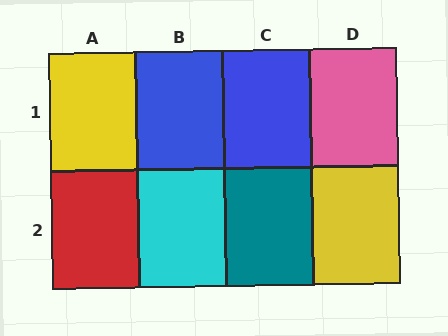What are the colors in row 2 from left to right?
Red, cyan, teal, yellow.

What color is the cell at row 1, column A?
Yellow.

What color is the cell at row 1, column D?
Pink.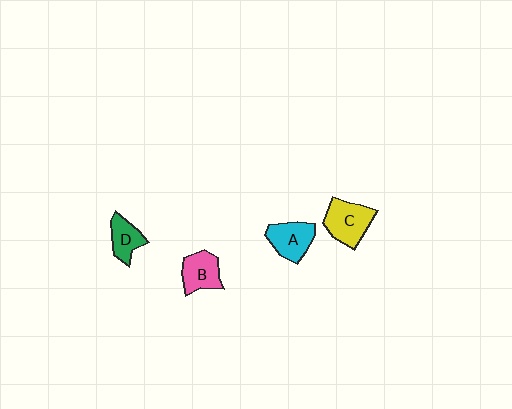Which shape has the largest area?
Shape C (yellow).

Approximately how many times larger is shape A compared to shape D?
Approximately 1.3 times.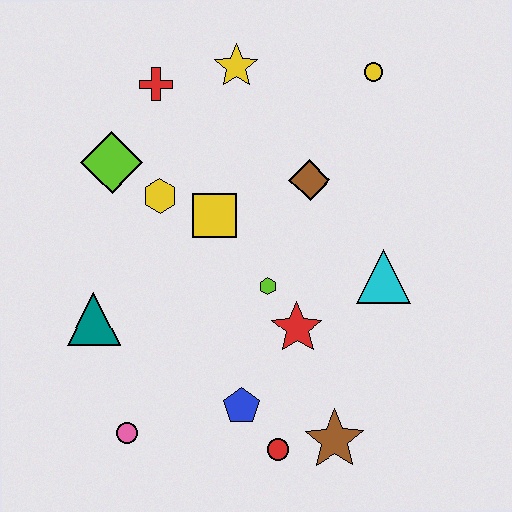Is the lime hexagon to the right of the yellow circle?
No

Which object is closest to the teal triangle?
The pink circle is closest to the teal triangle.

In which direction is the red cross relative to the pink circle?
The red cross is above the pink circle.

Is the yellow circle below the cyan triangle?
No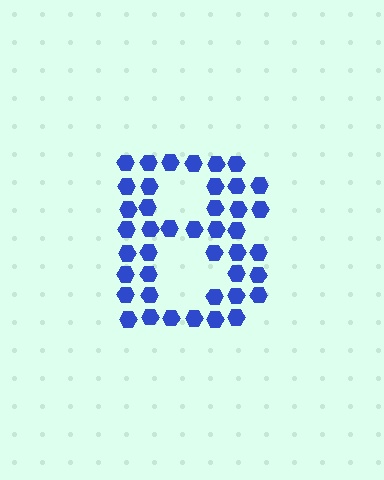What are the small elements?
The small elements are hexagons.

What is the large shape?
The large shape is the letter B.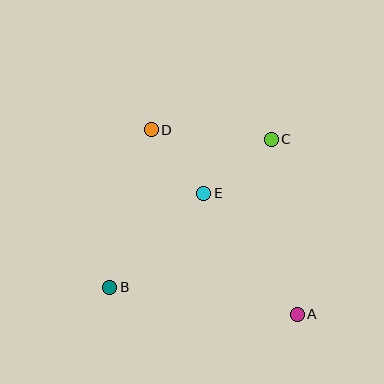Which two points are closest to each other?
Points D and E are closest to each other.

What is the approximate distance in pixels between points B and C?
The distance between B and C is approximately 219 pixels.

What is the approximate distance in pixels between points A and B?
The distance between A and B is approximately 189 pixels.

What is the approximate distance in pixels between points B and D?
The distance between B and D is approximately 163 pixels.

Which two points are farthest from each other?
Points A and D are farthest from each other.